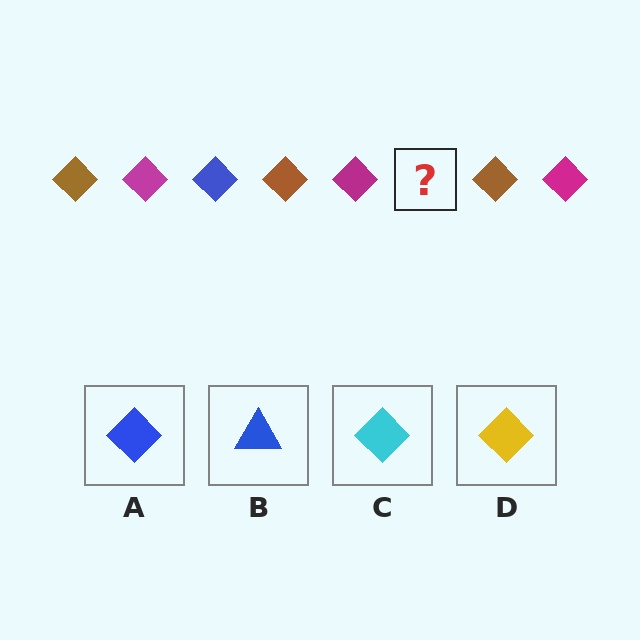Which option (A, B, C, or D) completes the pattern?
A.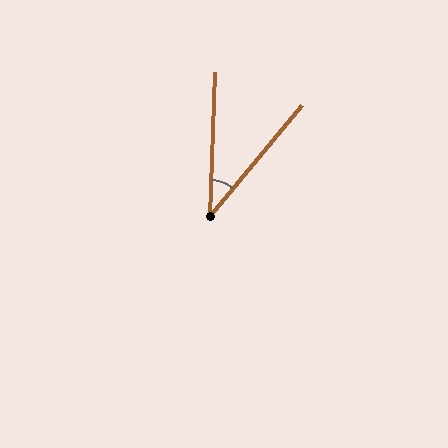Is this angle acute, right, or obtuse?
It is acute.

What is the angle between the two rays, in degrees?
Approximately 37 degrees.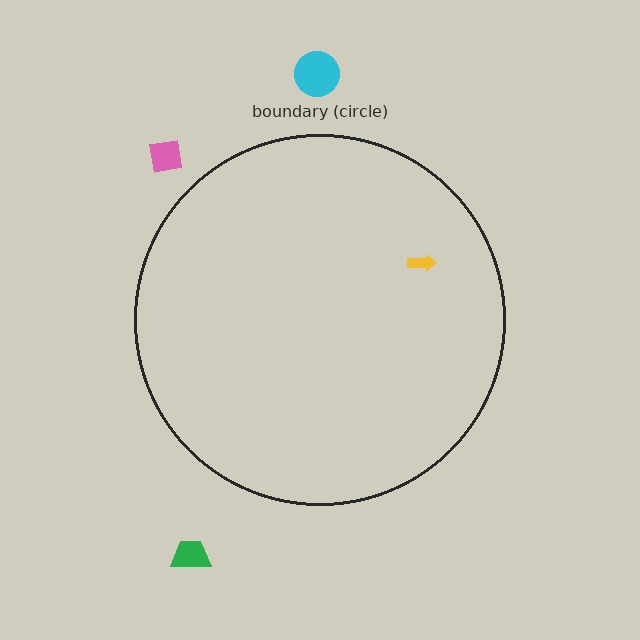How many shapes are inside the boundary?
1 inside, 3 outside.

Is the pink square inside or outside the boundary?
Outside.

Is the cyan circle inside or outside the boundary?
Outside.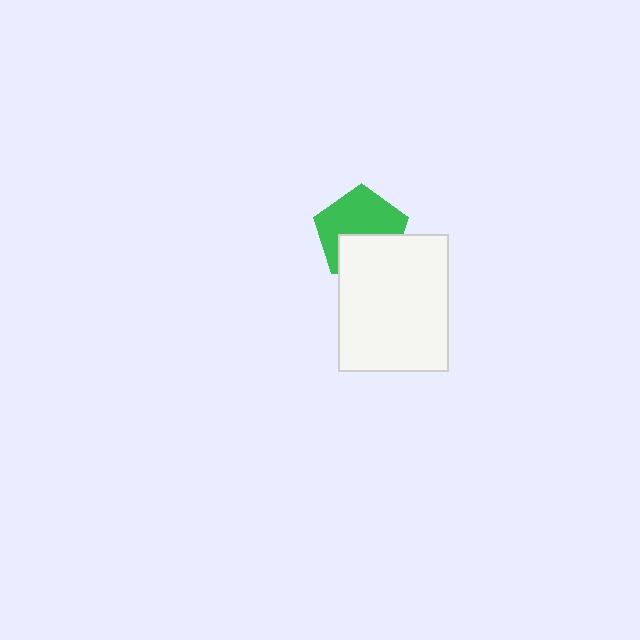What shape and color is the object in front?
The object in front is a white rectangle.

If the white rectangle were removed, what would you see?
You would see the complete green pentagon.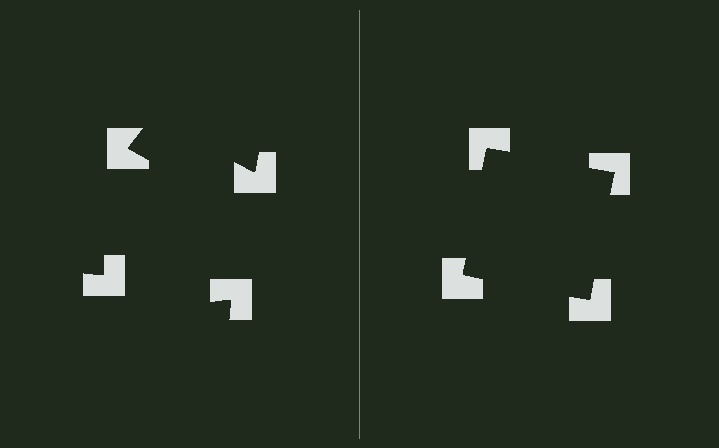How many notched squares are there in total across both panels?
8 — 4 on each side.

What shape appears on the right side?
An illusory square.